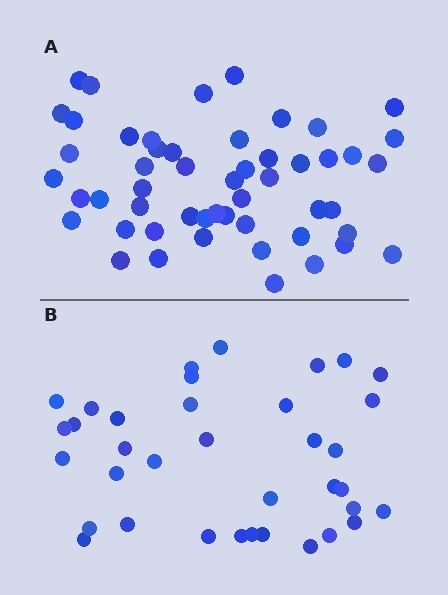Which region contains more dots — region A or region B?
Region A (the top region) has more dots.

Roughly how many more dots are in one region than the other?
Region A has approximately 15 more dots than region B.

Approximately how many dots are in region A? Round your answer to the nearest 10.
About 50 dots. (The exact count is 52, which rounds to 50.)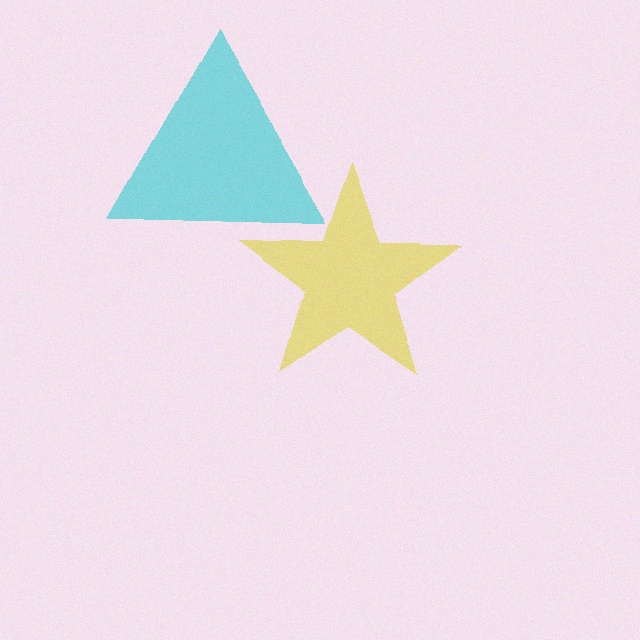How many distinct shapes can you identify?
There are 2 distinct shapes: a yellow star, a cyan triangle.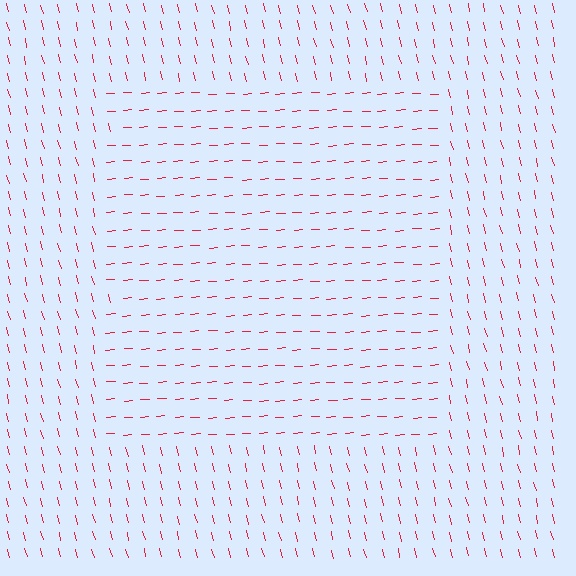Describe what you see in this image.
The image is filled with small red line segments. A rectangle region in the image has lines oriented differently from the surrounding lines, creating a visible texture boundary.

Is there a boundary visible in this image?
Yes, there is a texture boundary formed by a change in line orientation.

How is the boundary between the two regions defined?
The boundary is defined purely by a change in line orientation (approximately 80 degrees difference). All lines are the same color and thickness.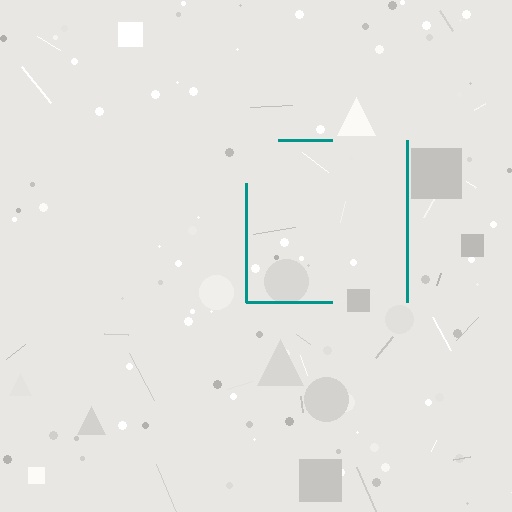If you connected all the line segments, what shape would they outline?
They would outline a square.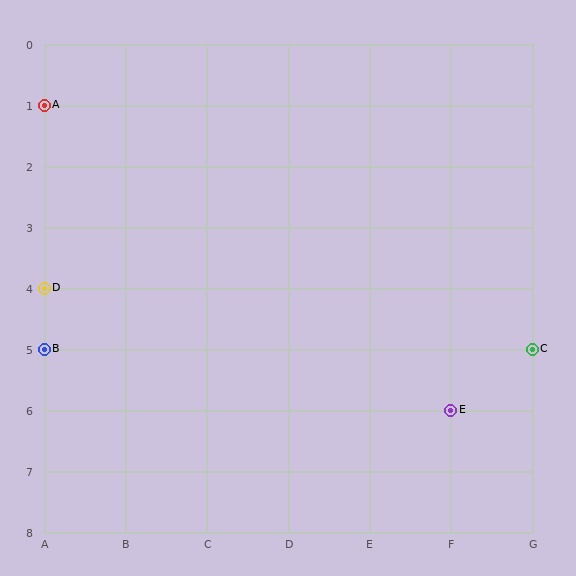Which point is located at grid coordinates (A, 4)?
Point D is at (A, 4).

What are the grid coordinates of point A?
Point A is at grid coordinates (A, 1).